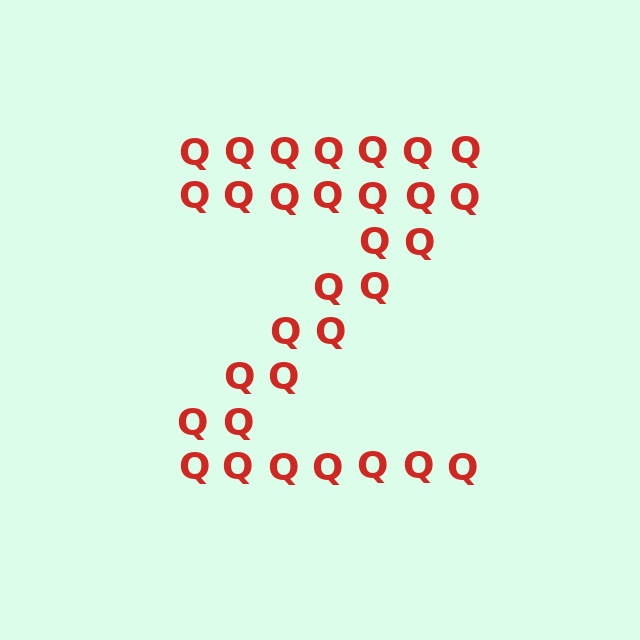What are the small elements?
The small elements are letter Q's.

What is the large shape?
The large shape is the letter Z.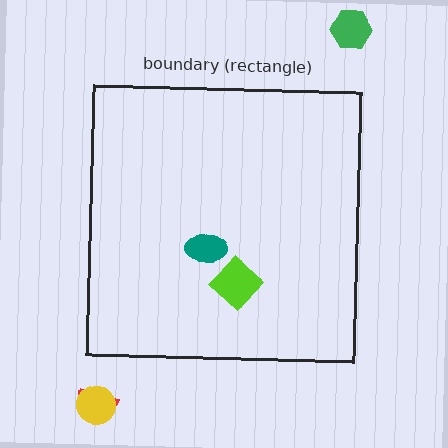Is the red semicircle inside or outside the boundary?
Outside.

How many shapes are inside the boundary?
2 inside, 3 outside.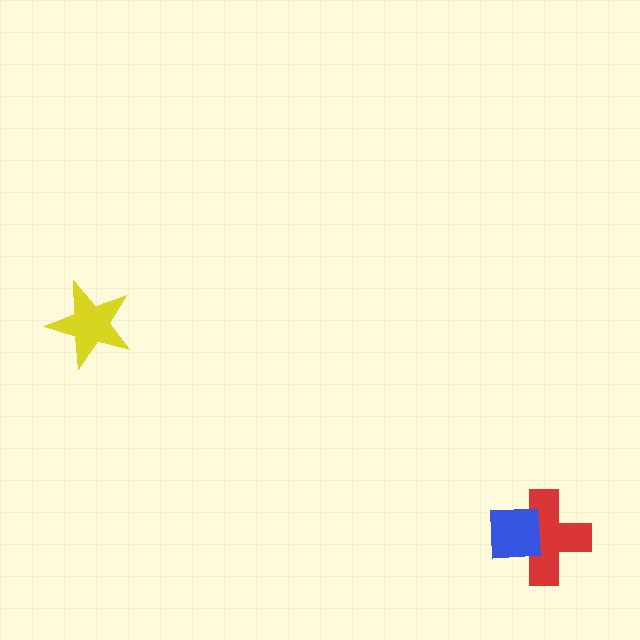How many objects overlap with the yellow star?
0 objects overlap with the yellow star.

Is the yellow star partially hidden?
No, no other shape covers it.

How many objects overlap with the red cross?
1 object overlaps with the red cross.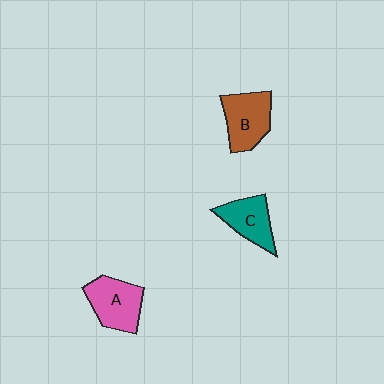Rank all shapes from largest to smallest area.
From largest to smallest: A (pink), B (brown), C (teal).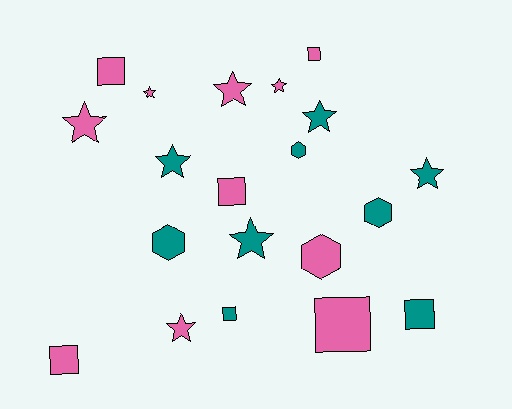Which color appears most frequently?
Pink, with 11 objects.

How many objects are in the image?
There are 20 objects.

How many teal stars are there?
There are 4 teal stars.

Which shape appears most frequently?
Star, with 9 objects.